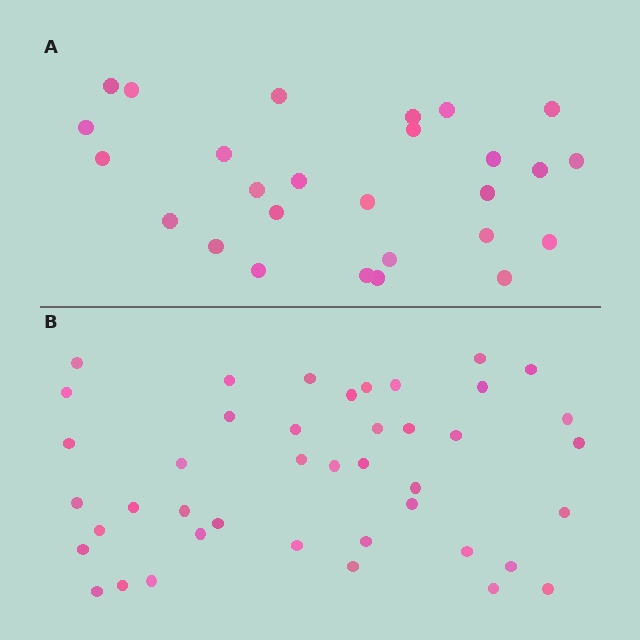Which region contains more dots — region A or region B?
Region B (the bottom region) has more dots.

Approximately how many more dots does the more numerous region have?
Region B has approximately 15 more dots than region A.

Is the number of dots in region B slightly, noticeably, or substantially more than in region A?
Region B has substantially more. The ratio is roughly 1.6 to 1.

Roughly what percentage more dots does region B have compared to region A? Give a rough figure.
About 55% more.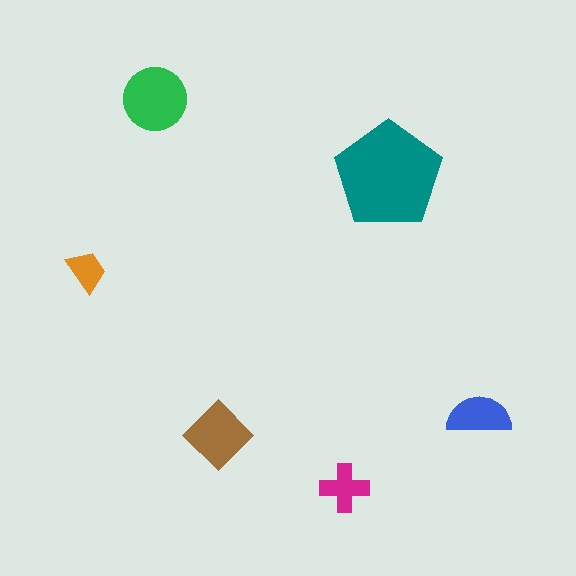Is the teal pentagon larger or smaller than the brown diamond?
Larger.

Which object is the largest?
The teal pentagon.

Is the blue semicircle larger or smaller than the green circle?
Smaller.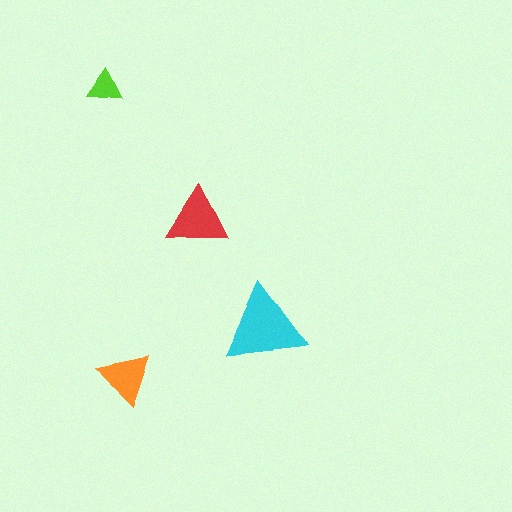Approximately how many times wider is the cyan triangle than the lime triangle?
About 2.5 times wider.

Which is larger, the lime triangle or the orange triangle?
The orange one.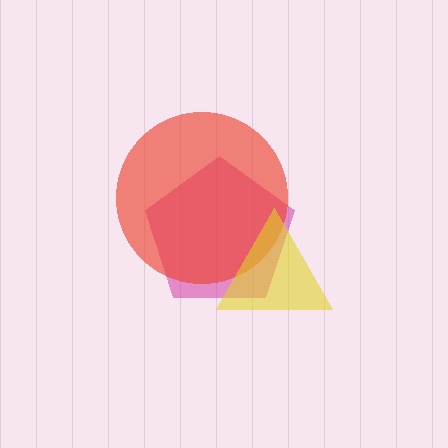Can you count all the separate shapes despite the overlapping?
Yes, there are 3 separate shapes.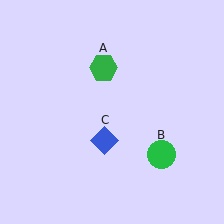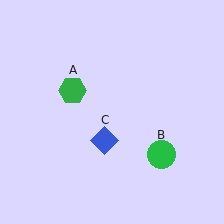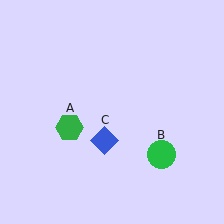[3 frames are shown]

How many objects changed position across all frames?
1 object changed position: green hexagon (object A).